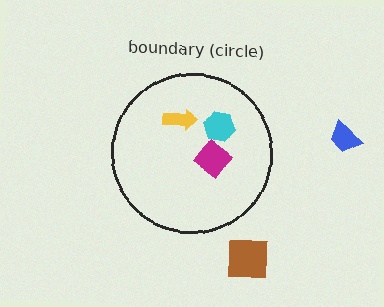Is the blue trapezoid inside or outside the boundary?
Outside.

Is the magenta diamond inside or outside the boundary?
Inside.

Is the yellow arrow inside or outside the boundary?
Inside.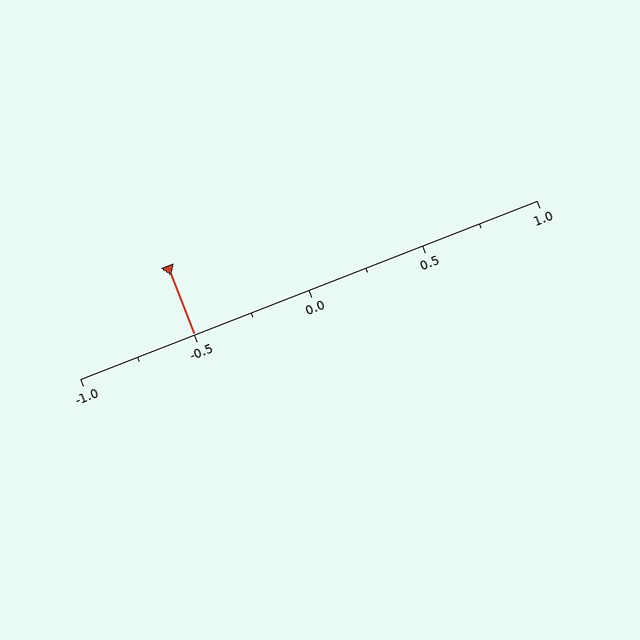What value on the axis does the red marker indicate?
The marker indicates approximately -0.5.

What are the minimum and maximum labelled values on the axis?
The axis runs from -1.0 to 1.0.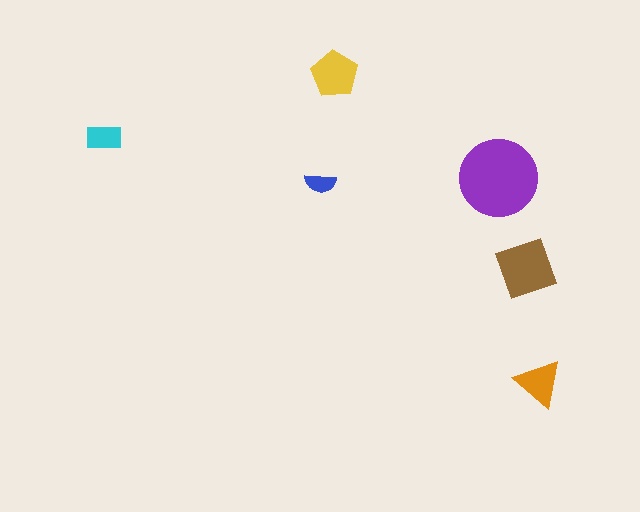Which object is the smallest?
The blue semicircle.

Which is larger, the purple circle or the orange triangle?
The purple circle.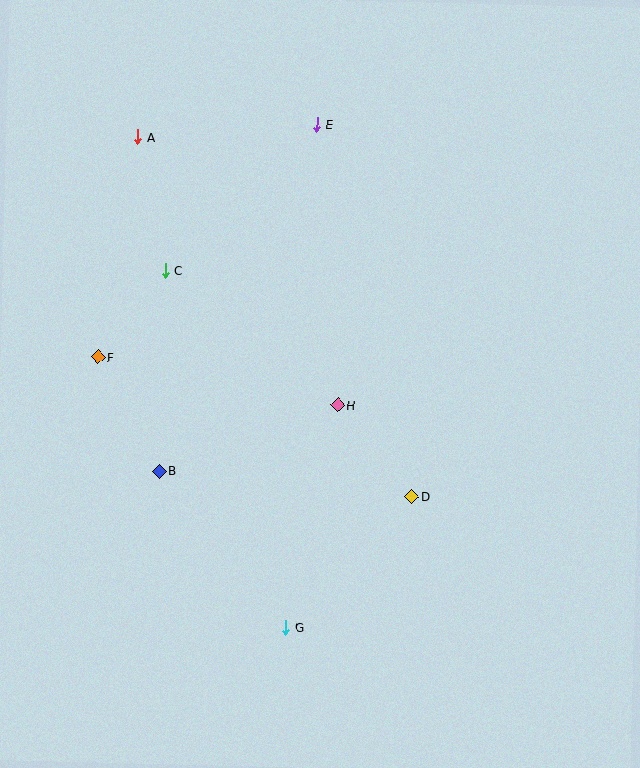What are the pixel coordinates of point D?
Point D is at (412, 496).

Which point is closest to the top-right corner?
Point E is closest to the top-right corner.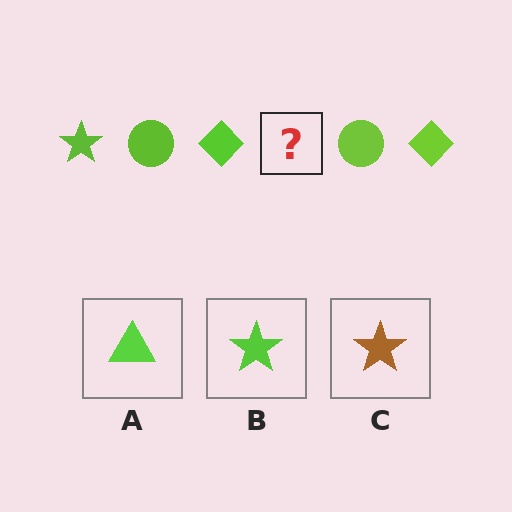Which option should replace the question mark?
Option B.